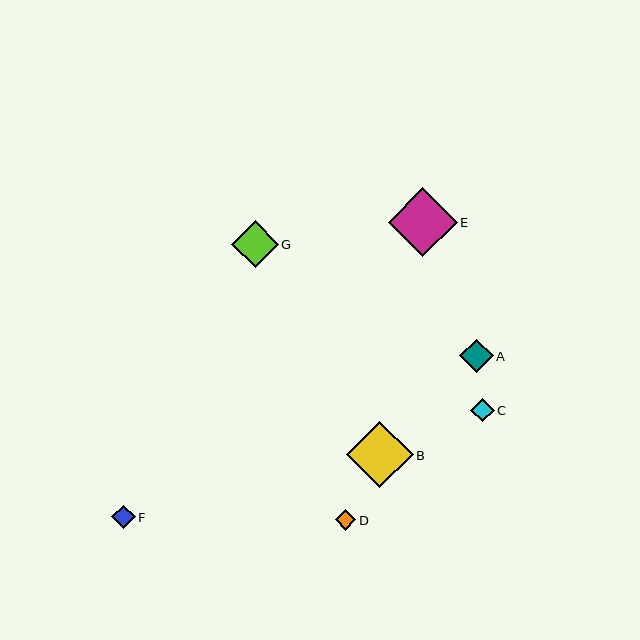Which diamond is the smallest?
Diamond D is the smallest with a size of approximately 20 pixels.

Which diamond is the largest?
Diamond E is the largest with a size of approximately 69 pixels.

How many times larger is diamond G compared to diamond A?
Diamond G is approximately 1.4 times the size of diamond A.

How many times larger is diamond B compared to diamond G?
Diamond B is approximately 1.4 times the size of diamond G.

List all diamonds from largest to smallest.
From largest to smallest: E, B, G, A, F, C, D.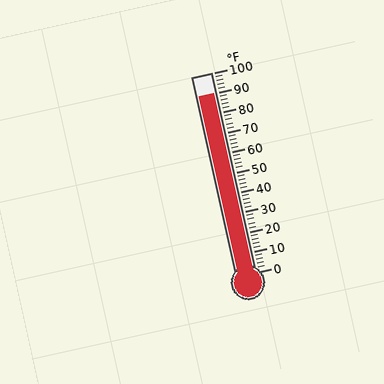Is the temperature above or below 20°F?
The temperature is above 20°F.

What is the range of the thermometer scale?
The thermometer scale ranges from 0°F to 100°F.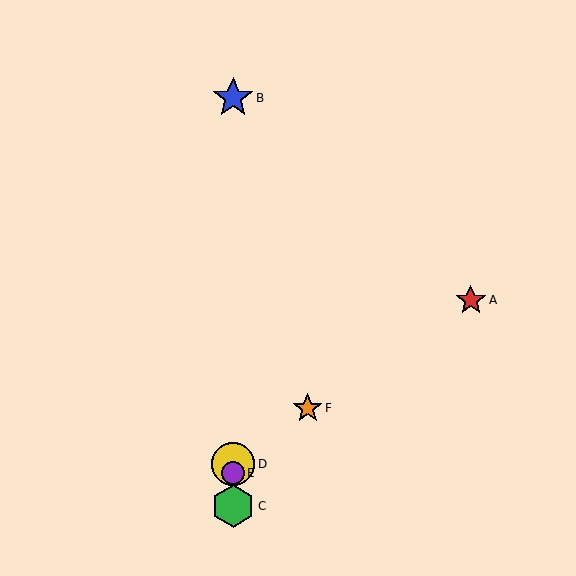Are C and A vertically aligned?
No, C is at x≈233 and A is at x≈471.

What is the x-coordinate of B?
Object B is at x≈233.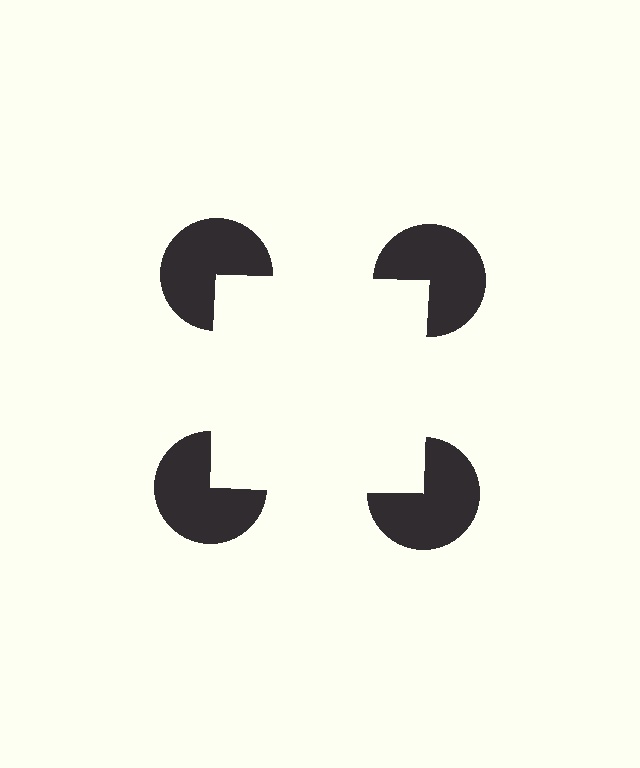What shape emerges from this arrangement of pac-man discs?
An illusory square — its edges are inferred from the aligned wedge cuts in the pac-man discs, not physically drawn.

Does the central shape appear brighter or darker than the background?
It typically appears slightly brighter than the background, even though no actual brightness change is drawn.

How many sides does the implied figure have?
4 sides.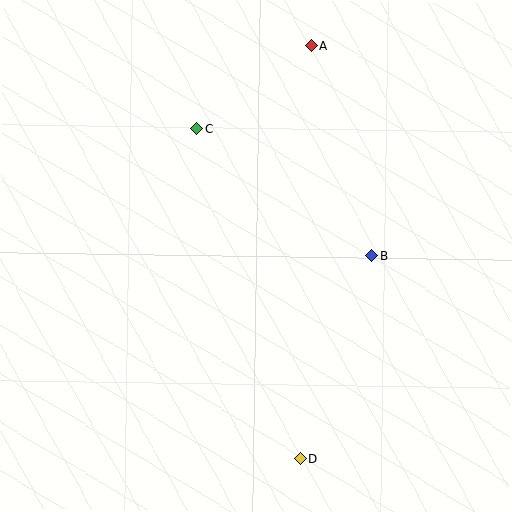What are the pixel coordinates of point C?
Point C is at (196, 129).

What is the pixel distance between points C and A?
The distance between C and A is 142 pixels.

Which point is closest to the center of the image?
Point B at (372, 256) is closest to the center.